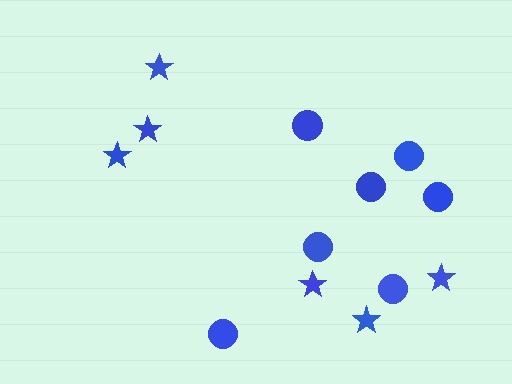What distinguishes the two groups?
There are 2 groups: one group of circles (7) and one group of stars (6).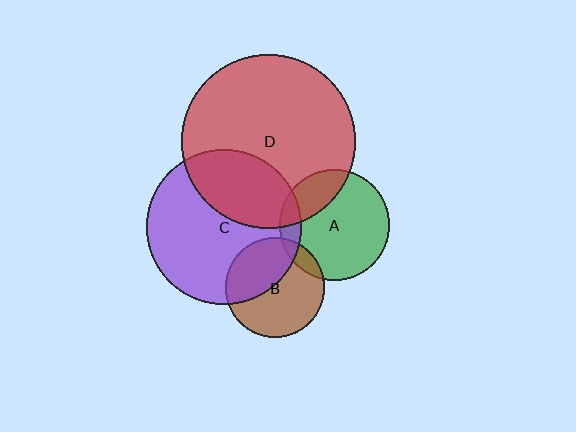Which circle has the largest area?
Circle D (red).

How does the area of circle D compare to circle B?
Approximately 3.1 times.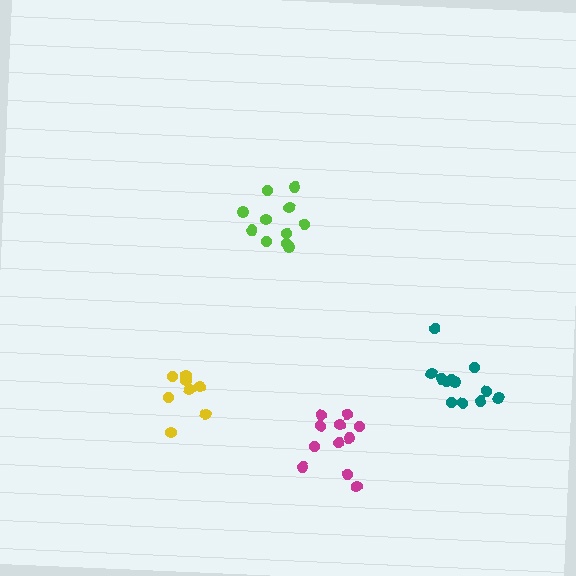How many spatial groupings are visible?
There are 4 spatial groupings.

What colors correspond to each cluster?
The clusters are colored: lime, yellow, teal, magenta.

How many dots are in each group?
Group 1: 11 dots, Group 2: 8 dots, Group 3: 12 dots, Group 4: 11 dots (42 total).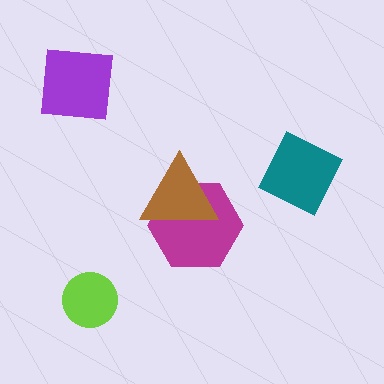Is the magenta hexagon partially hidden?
Yes, it is partially covered by another shape.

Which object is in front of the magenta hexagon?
The brown triangle is in front of the magenta hexagon.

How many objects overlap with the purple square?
0 objects overlap with the purple square.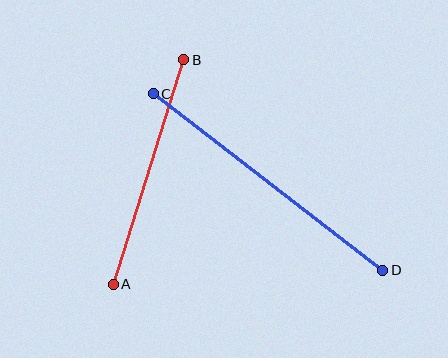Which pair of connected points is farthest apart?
Points C and D are farthest apart.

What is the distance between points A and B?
The distance is approximately 235 pixels.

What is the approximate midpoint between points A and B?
The midpoint is at approximately (148, 172) pixels.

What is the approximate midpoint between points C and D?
The midpoint is at approximately (268, 182) pixels.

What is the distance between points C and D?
The distance is approximately 289 pixels.